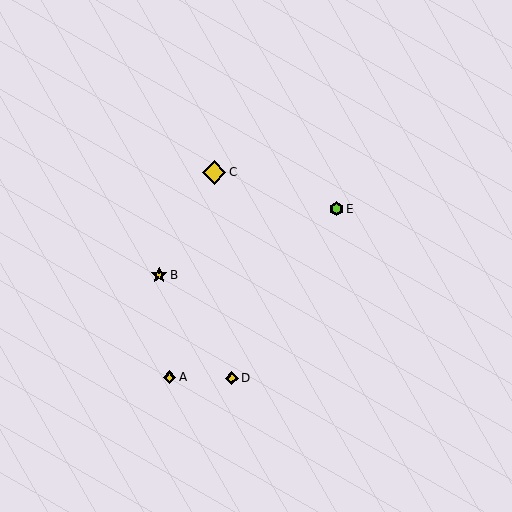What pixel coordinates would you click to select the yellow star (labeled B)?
Click at (159, 275) to select the yellow star B.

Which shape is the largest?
The yellow diamond (labeled C) is the largest.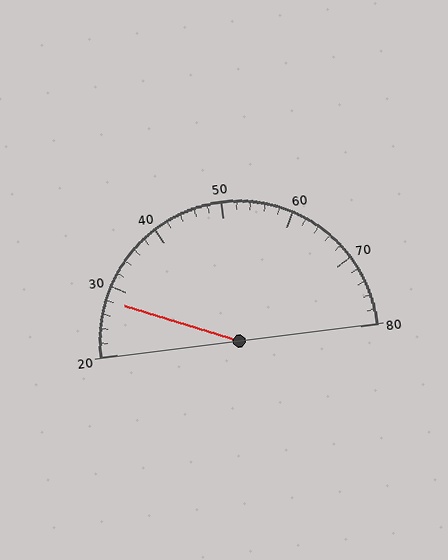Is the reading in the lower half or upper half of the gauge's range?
The reading is in the lower half of the range (20 to 80).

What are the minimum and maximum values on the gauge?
The gauge ranges from 20 to 80.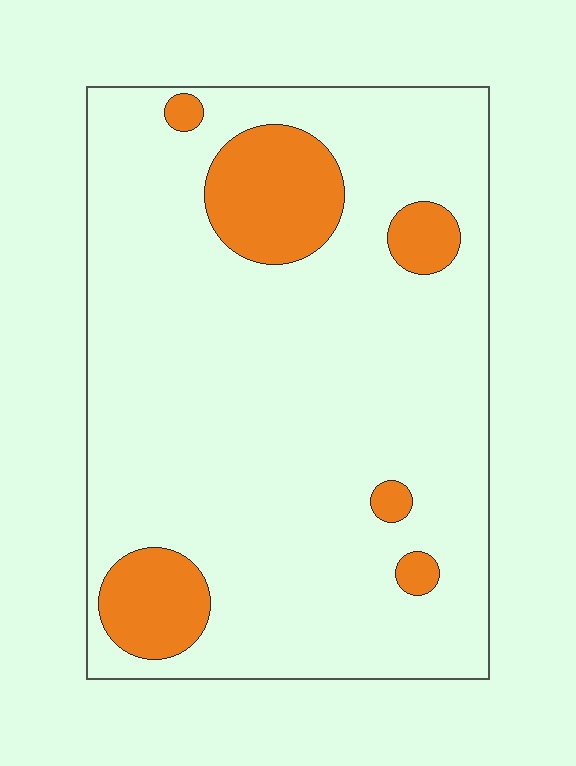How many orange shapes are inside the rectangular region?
6.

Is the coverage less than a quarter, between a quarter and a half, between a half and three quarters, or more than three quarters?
Less than a quarter.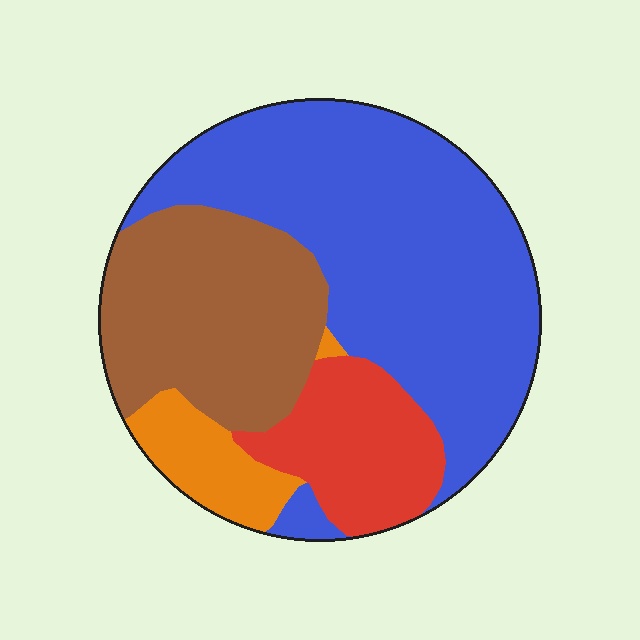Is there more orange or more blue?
Blue.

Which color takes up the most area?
Blue, at roughly 50%.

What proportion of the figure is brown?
Brown covers roughly 25% of the figure.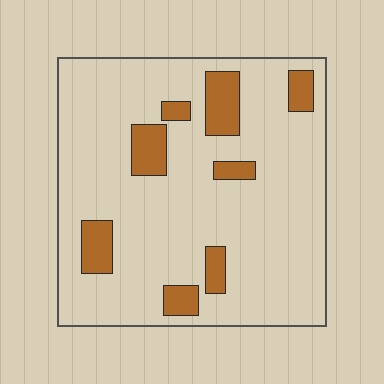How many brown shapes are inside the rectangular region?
8.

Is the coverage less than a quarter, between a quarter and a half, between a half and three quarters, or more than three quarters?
Less than a quarter.